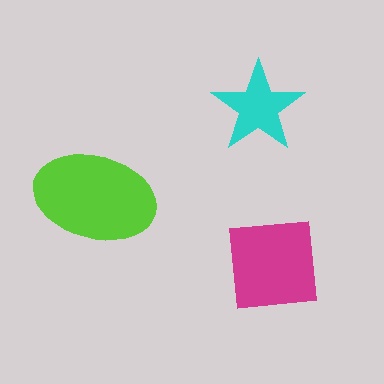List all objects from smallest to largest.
The cyan star, the magenta square, the lime ellipse.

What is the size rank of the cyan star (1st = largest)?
3rd.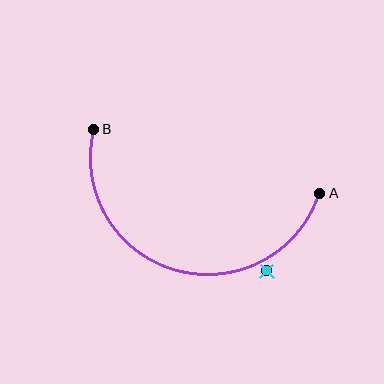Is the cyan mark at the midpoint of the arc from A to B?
No — the cyan mark does not lie on the arc at all. It sits slightly outside the curve.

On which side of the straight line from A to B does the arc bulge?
The arc bulges below the straight line connecting A and B.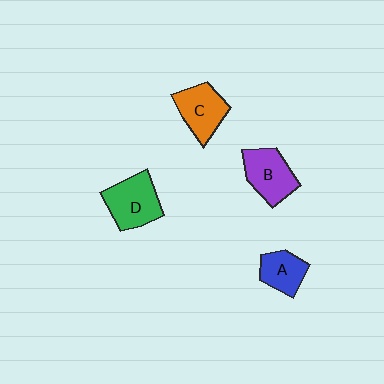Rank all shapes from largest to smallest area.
From largest to smallest: D (green), B (purple), C (orange), A (blue).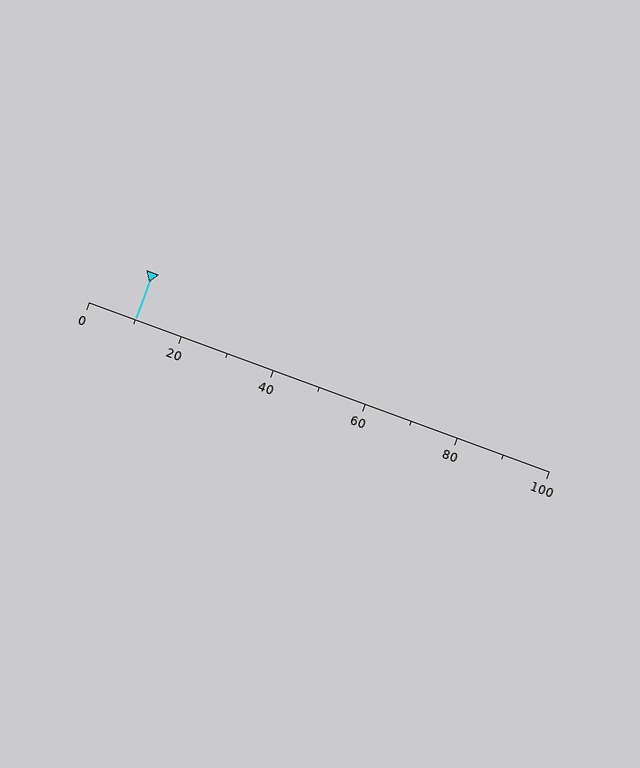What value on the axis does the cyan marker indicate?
The marker indicates approximately 10.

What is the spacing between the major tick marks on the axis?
The major ticks are spaced 20 apart.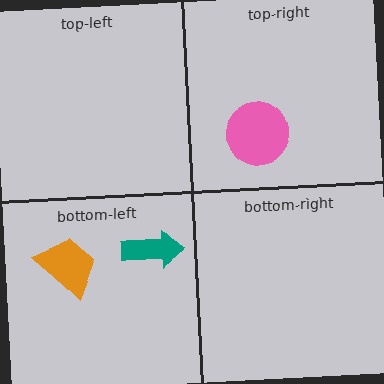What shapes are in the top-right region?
The pink circle.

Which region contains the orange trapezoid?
The bottom-left region.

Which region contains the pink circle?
The top-right region.